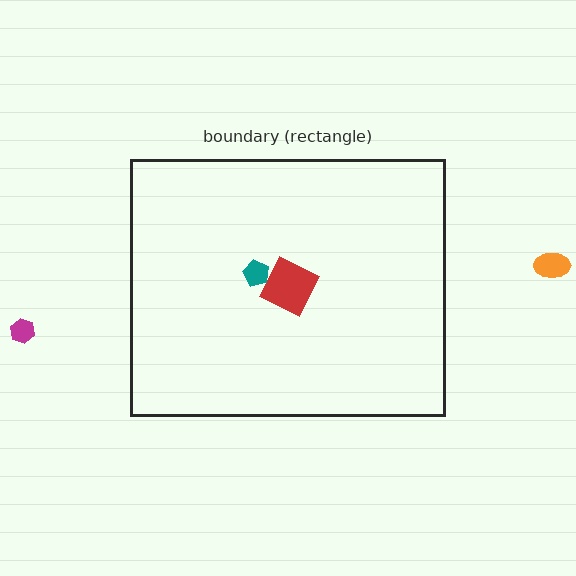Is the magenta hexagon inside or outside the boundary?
Outside.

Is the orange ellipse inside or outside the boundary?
Outside.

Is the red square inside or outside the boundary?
Inside.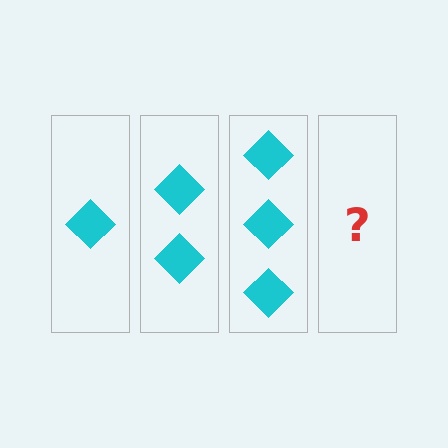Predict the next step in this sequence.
The next step is 4 diamonds.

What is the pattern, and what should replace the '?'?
The pattern is that each step adds one more diamond. The '?' should be 4 diamonds.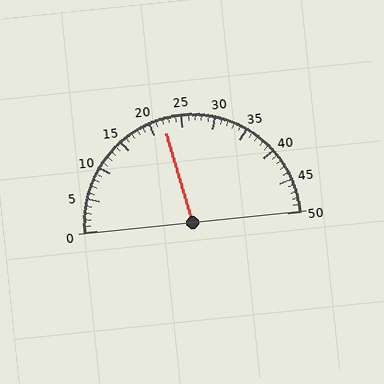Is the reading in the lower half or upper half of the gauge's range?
The reading is in the lower half of the range (0 to 50).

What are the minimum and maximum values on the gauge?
The gauge ranges from 0 to 50.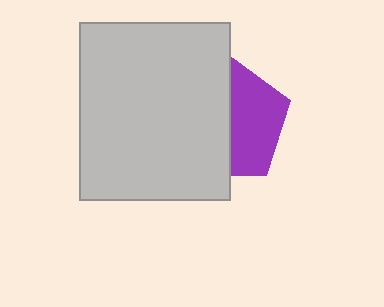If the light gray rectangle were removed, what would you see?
You would see the complete purple pentagon.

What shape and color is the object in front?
The object in front is a light gray rectangle.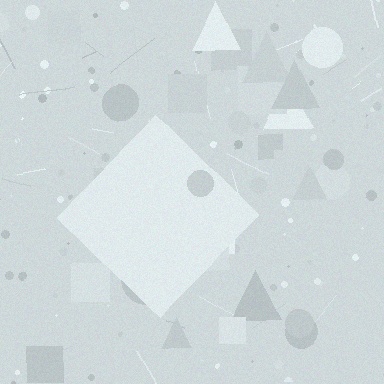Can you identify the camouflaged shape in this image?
The camouflaged shape is a diamond.